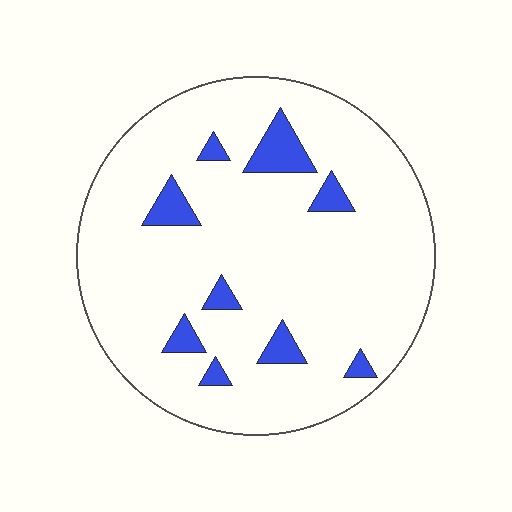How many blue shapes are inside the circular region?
9.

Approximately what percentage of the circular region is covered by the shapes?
Approximately 10%.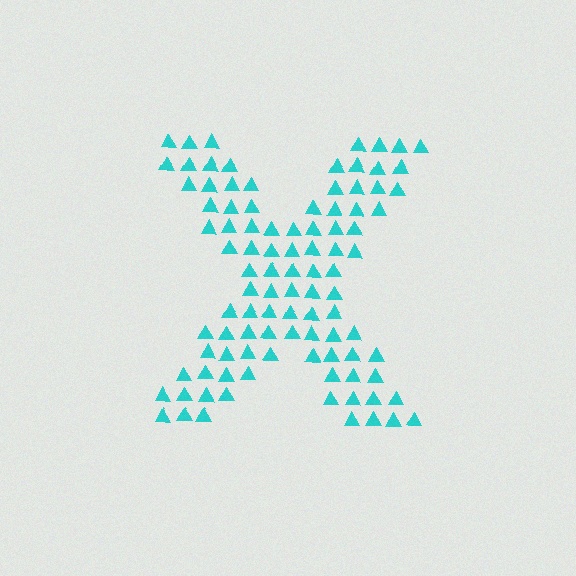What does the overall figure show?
The overall figure shows the letter X.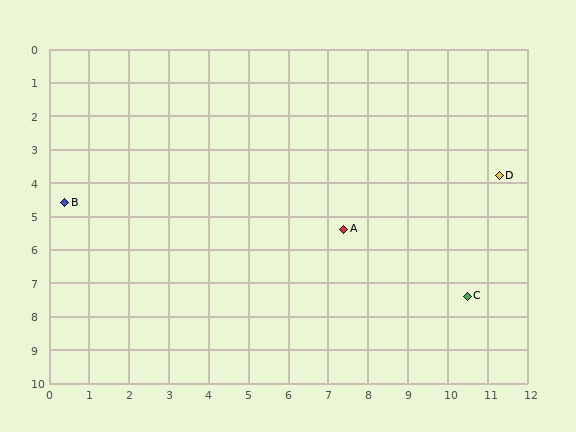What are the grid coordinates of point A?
Point A is at approximately (7.4, 5.4).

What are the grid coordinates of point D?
Point D is at approximately (11.3, 3.8).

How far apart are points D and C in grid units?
Points D and C are about 3.7 grid units apart.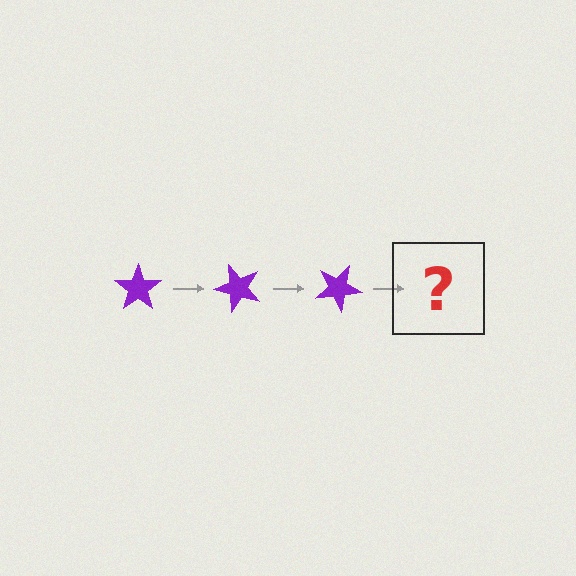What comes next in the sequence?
The next element should be a purple star rotated 150 degrees.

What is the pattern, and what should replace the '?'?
The pattern is that the star rotates 50 degrees each step. The '?' should be a purple star rotated 150 degrees.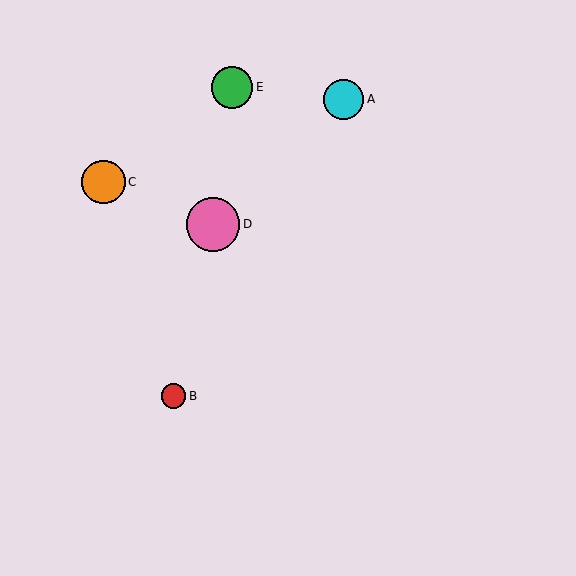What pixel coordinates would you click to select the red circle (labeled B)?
Click at (174, 396) to select the red circle B.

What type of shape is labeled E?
Shape E is a green circle.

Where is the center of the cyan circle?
The center of the cyan circle is at (344, 99).